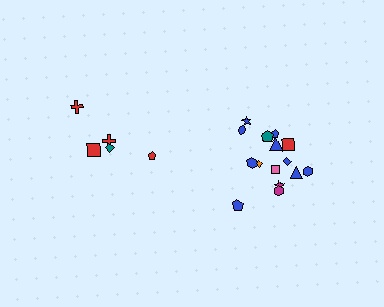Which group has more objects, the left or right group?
The right group.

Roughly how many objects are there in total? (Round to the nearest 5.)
Roughly 20 objects in total.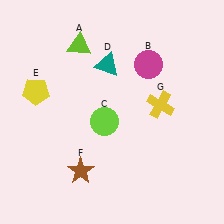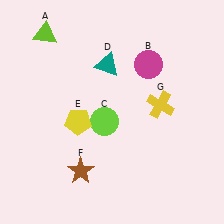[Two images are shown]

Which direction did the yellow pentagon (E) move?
The yellow pentagon (E) moved right.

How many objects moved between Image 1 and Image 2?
2 objects moved between the two images.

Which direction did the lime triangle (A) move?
The lime triangle (A) moved left.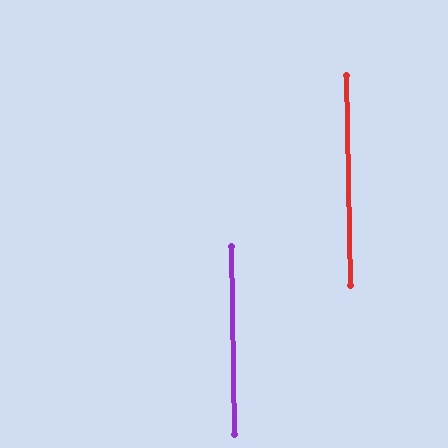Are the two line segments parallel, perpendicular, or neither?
Parallel — their directions differ by only 0.1°.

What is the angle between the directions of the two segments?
Approximately 0 degrees.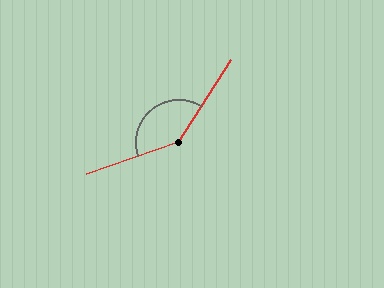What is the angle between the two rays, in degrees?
Approximately 141 degrees.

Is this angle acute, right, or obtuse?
It is obtuse.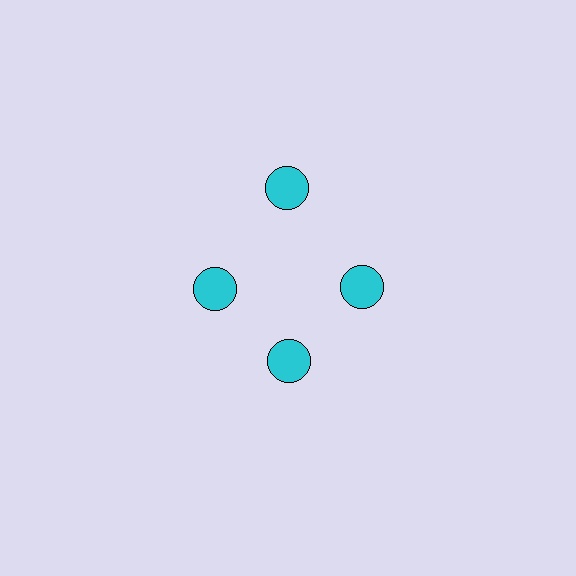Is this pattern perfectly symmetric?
No. The 4 cyan circles are arranged in a ring, but one element near the 12 o'clock position is pushed outward from the center, breaking the 4-fold rotational symmetry.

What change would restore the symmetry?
The symmetry would be restored by moving it inward, back onto the ring so that all 4 circles sit at equal angles and equal distance from the center.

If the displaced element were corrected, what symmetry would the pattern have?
It would have 4-fold rotational symmetry — the pattern would map onto itself every 90 degrees.